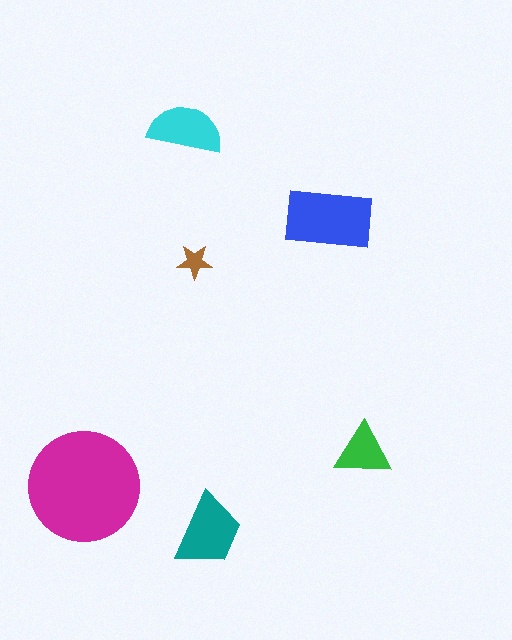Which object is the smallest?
The brown star.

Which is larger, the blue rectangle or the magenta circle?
The magenta circle.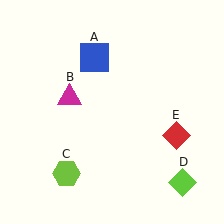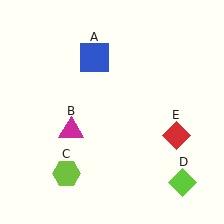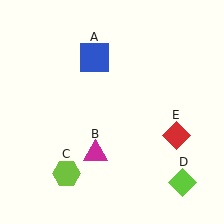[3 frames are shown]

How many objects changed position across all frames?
1 object changed position: magenta triangle (object B).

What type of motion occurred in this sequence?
The magenta triangle (object B) rotated counterclockwise around the center of the scene.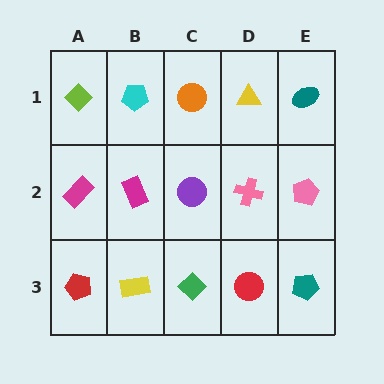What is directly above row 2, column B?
A cyan pentagon.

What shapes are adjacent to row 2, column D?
A yellow triangle (row 1, column D), a red circle (row 3, column D), a purple circle (row 2, column C), a pink pentagon (row 2, column E).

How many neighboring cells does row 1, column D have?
3.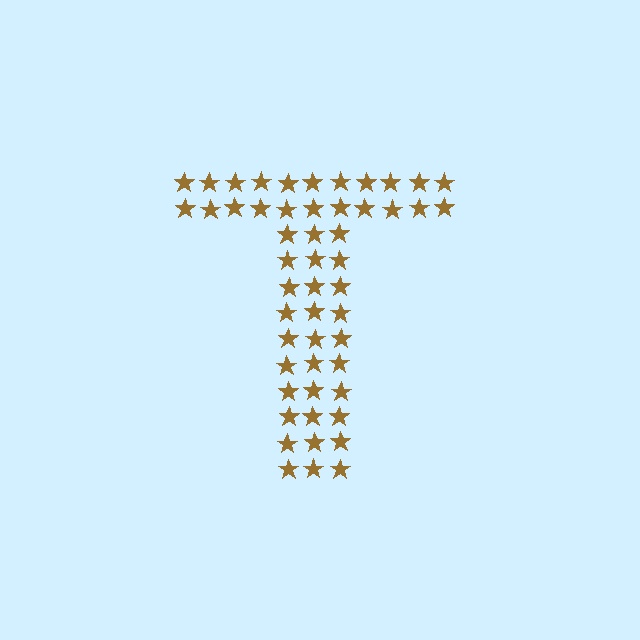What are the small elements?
The small elements are stars.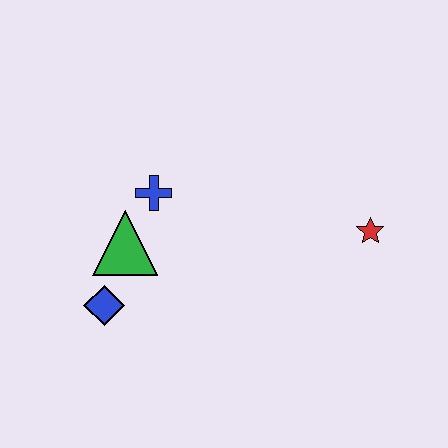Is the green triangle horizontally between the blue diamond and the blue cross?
Yes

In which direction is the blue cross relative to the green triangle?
The blue cross is above the green triangle.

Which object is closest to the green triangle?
The blue cross is closest to the green triangle.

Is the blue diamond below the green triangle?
Yes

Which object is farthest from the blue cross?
The red star is farthest from the blue cross.